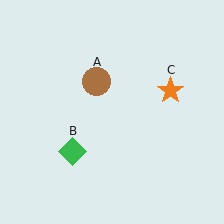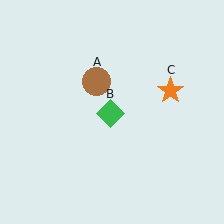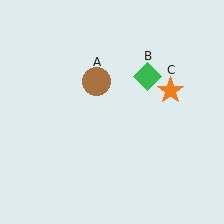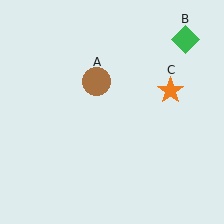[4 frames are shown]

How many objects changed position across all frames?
1 object changed position: green diamond (object B).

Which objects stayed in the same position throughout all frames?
Brown circle (object A) and orange star (object C) remained stationary.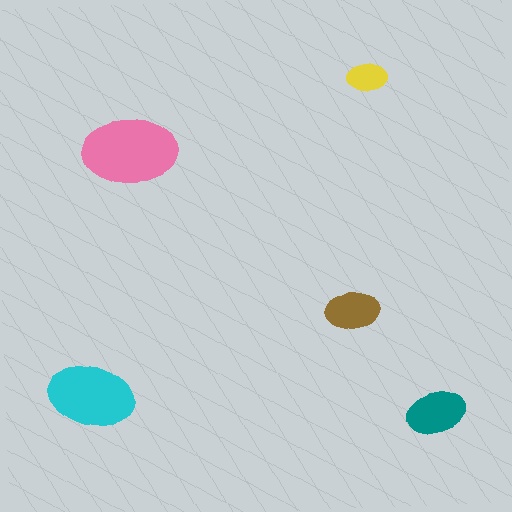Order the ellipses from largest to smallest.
the pink one, the cyan one, the teal one, the brown one, the yellow one.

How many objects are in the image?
There are 5 objects in the image.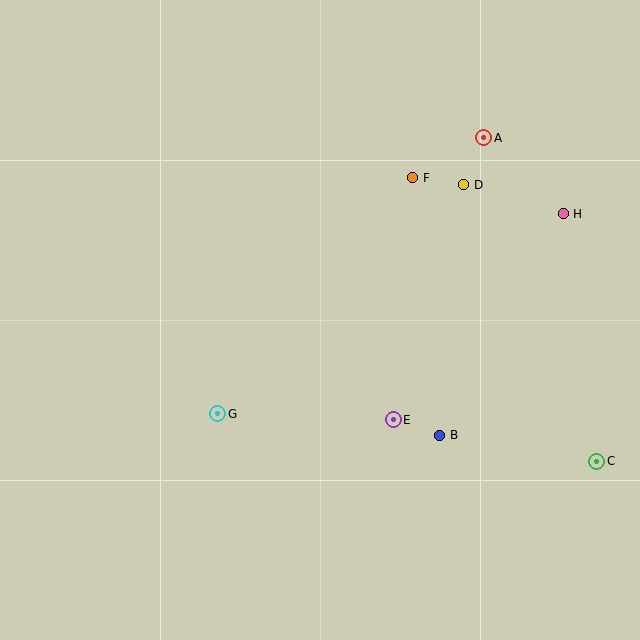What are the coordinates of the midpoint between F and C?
The midpoint between F and C is at (505, 319).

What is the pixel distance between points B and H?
The distance between B and H is 254 pixels.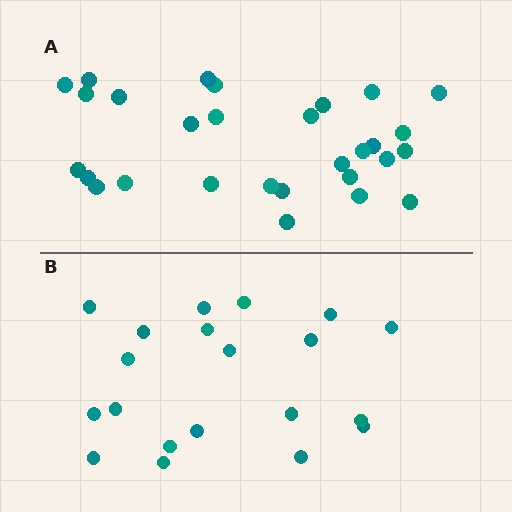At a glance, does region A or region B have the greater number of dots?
Region A (the top region) has more dots.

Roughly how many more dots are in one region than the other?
Region A has roughly 8 or so more dots than region B.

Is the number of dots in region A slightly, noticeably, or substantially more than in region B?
Region A has substantially more. The ratio is roughly 1.4 to 1.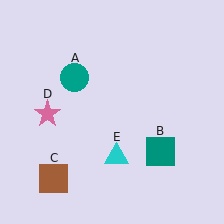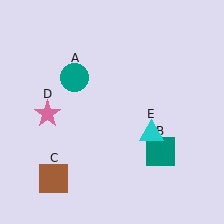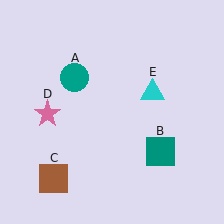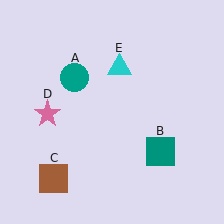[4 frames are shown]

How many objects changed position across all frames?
1 object changed position: cyan triangle (object E).